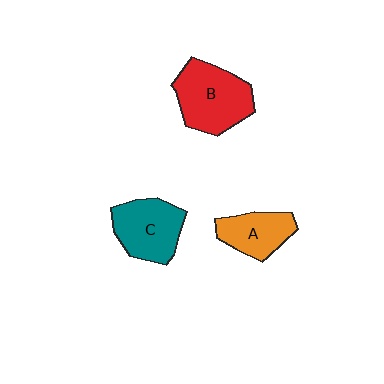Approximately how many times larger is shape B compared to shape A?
Approximately 1.5 times.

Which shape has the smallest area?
Shape A (orange).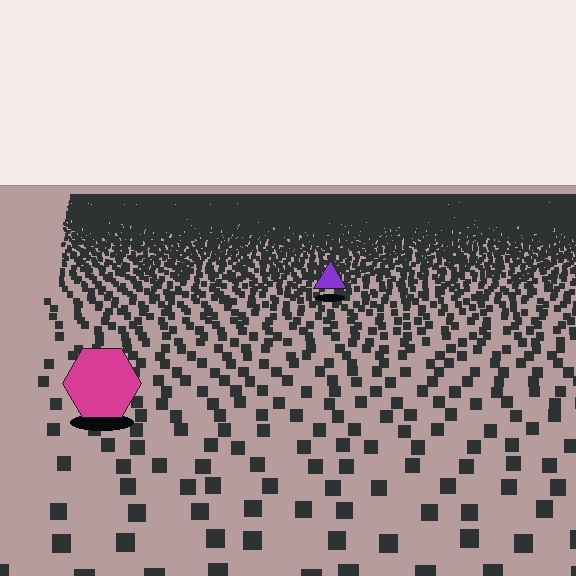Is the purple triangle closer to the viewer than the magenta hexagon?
No. The magenta hexagon is closer — you can tell from the texture gradient: the ground texture is coarser near it.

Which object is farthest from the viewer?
The purple triangle is farthest from the viewer. It appears smaller and the ground texture around it is denser.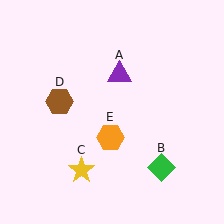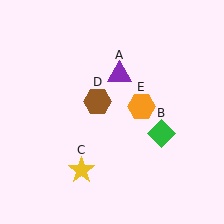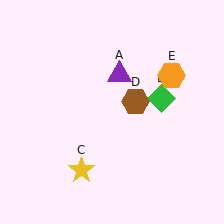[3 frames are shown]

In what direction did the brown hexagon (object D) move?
The brown hexagon (object D) moved right.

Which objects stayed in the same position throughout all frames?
Purple triangle (object A) and yellow star (object C) remained stationary.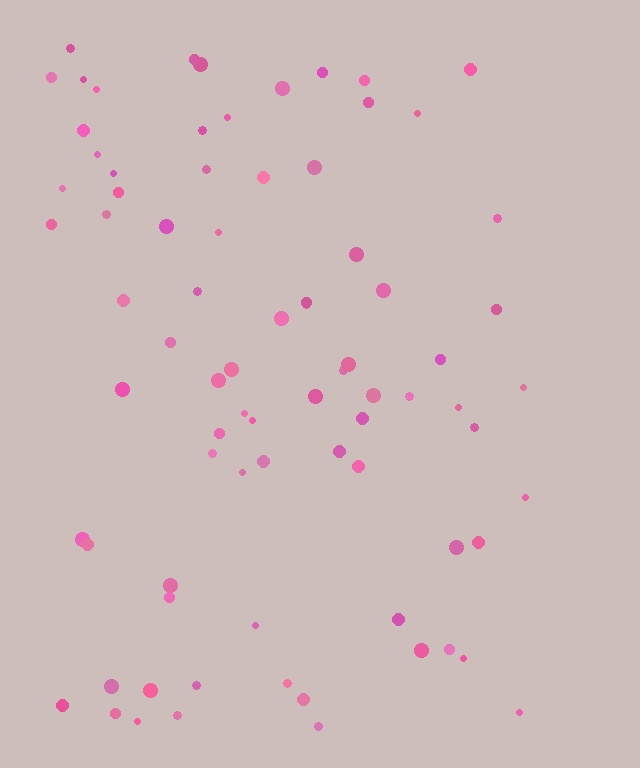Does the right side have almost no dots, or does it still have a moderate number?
Still a moderate number, just noticeably fewer than the left.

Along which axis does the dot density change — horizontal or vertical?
Horizontal.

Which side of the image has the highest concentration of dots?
The left.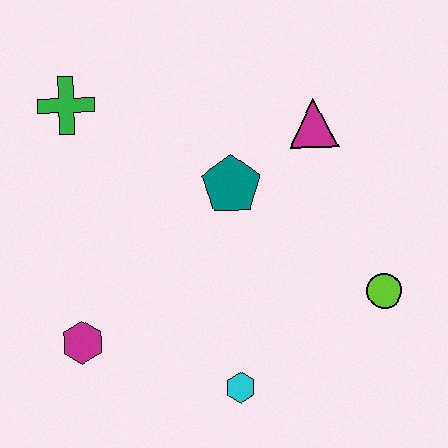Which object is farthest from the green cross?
The lime circle is farthest from the green cross.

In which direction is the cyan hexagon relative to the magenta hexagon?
The cyan hexagon is to the right of the magenta hexagon.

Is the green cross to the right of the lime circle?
No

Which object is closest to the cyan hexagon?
The magenta hexagon is closest to the cyan hexagon.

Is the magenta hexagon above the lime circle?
No